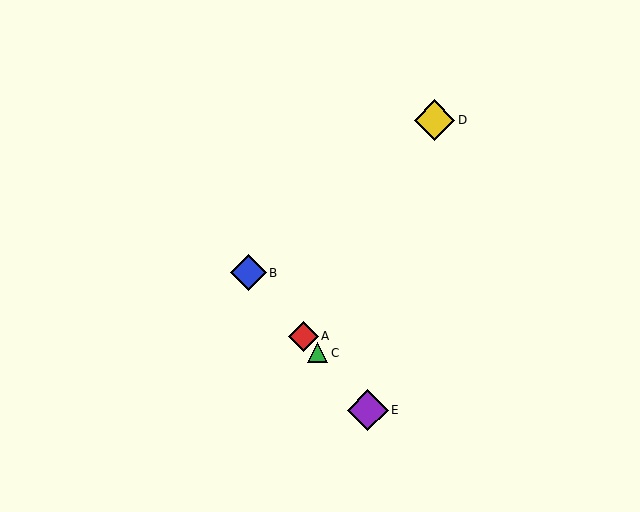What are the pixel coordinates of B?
Object B is at (248, 273).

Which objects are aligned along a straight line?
Objects A, B, C, E are aligned along a straight line.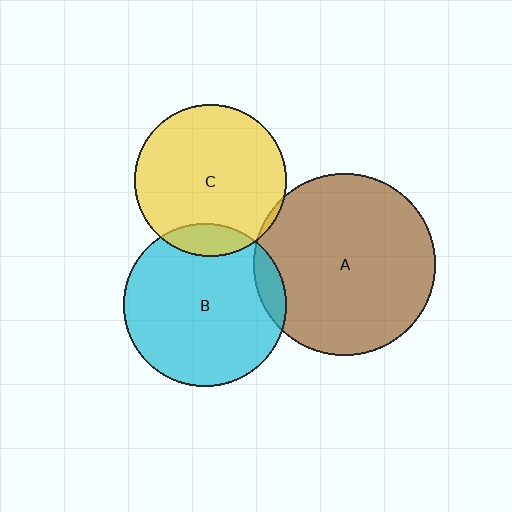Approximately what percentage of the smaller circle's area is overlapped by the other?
Approximately 10%.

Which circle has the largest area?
Circle A (brown).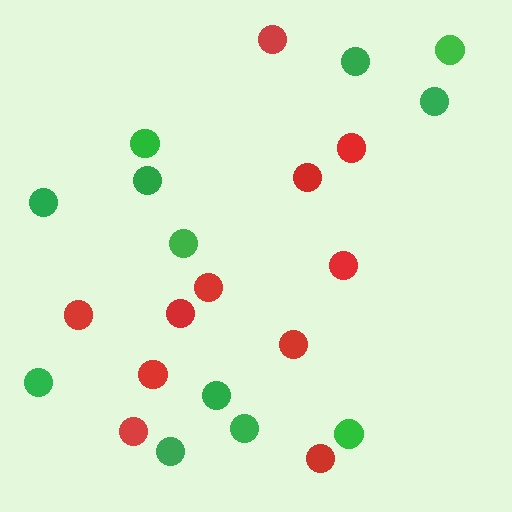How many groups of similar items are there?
There are 2 groups: one group of red circles (11) and one group of green circles (12).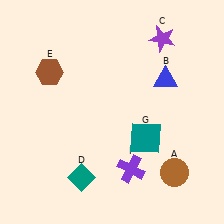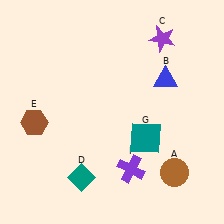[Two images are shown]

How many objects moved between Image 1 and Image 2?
1 object moved between the two images.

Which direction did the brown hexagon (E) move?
The brown hexagon (E) moved down.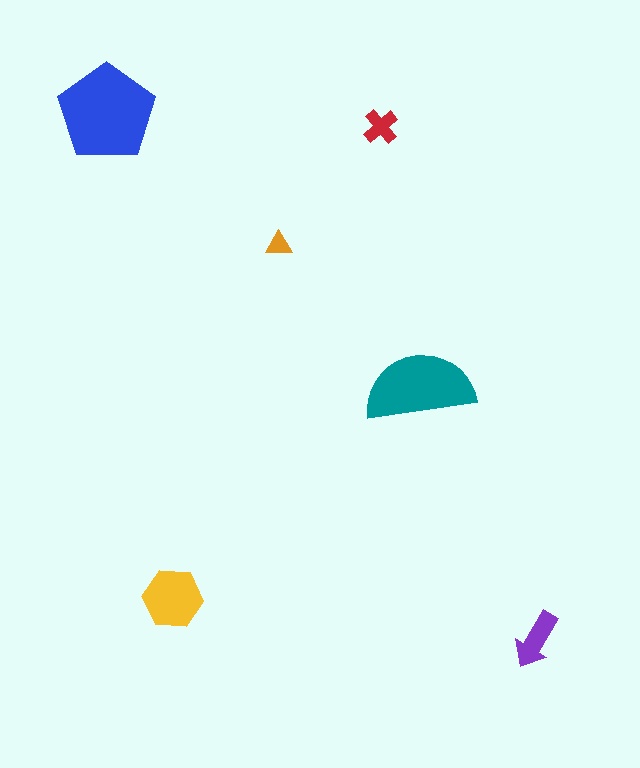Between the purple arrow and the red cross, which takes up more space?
The purple arrow.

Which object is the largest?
The blue pentagon.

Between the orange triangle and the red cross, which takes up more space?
The red cross.